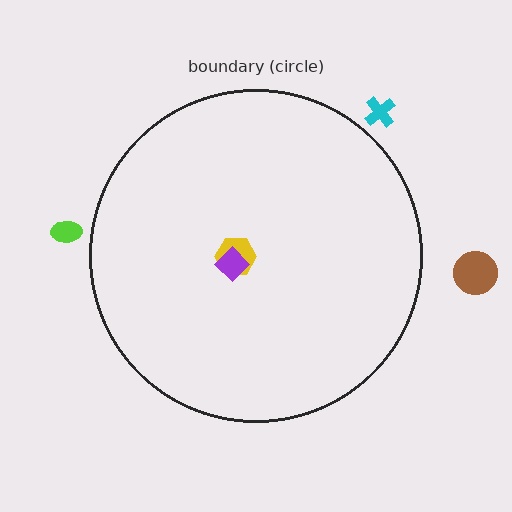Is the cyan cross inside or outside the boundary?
Outside.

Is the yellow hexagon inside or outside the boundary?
Inside.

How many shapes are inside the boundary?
2 inside, 3 outside.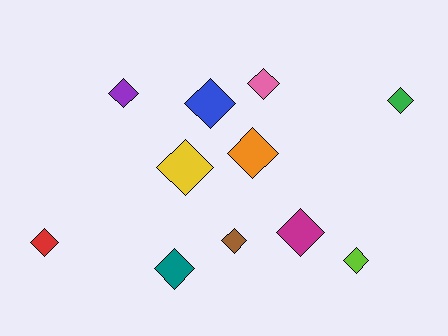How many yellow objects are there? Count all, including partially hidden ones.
There is 1 yellow object.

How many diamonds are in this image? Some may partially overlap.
There are 11 diamonds.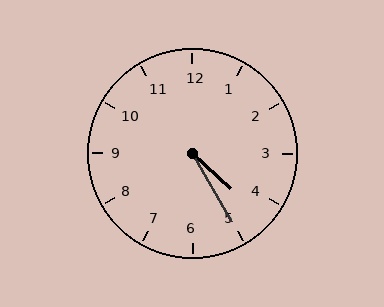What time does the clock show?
4:25.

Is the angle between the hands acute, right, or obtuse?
It is acute.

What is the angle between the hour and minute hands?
Approximately 18 degrees.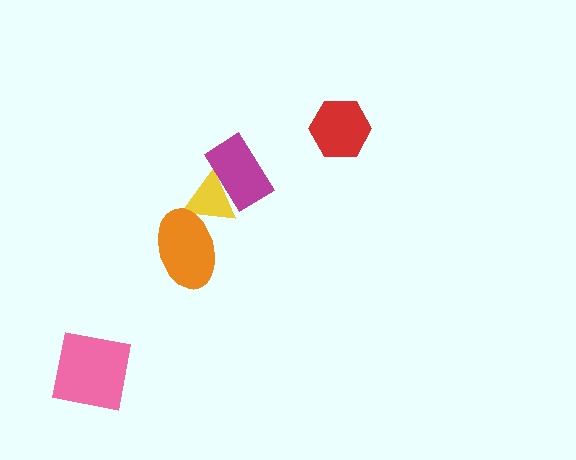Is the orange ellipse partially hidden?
No, no other shape covers it.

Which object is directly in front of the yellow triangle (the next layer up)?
The orange ellipse is directly in front of the yellow triangle.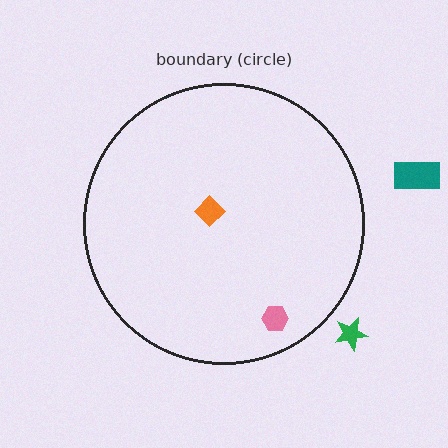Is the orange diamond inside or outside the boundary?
Inside.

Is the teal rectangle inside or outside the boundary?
Outside.